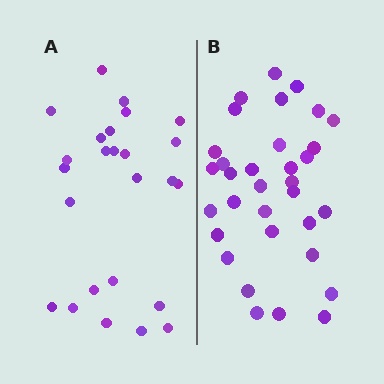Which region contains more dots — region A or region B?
Region B (the right region) has more dots.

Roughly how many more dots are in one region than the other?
Region B has roughly 8 or so more dots than region A.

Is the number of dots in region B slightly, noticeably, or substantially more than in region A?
Region B has noticeably more, but not dramatically so. The ratio is roughly 1.3 to 1.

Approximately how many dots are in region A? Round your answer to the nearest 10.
About 20 dots. (The exact count is 25, which rounds to 20.)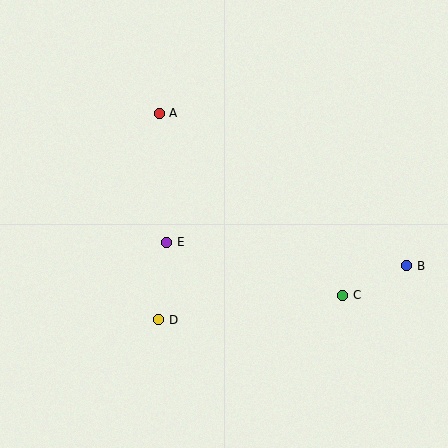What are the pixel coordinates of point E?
Point E is at (166, 242).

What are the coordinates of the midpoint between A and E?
The midpoint between A and E is at (163, 178).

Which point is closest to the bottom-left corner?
Point D is closest to the bottom-left corner.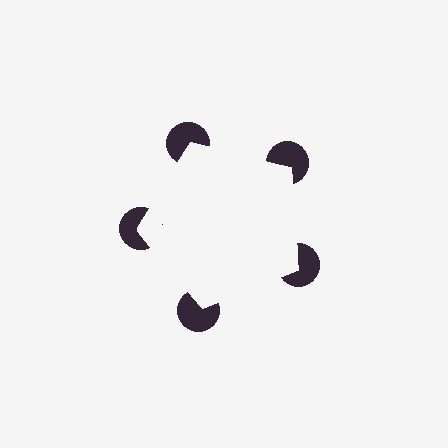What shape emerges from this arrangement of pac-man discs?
An illusory pentagon — its edges are inferred from the aligned wedge cuts in the pac-man discs, not physically drawn.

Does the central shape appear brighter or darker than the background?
It typically appears slightly brighter than the background, even though no actual brightness change is drawn.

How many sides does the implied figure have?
5 sides.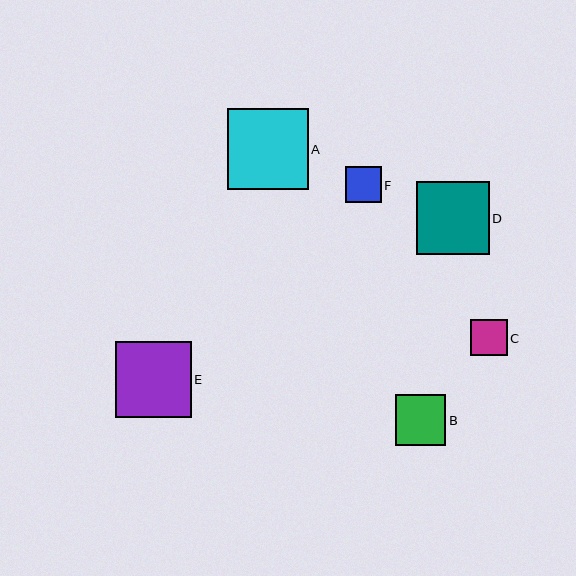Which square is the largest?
Square A is the largest with a size of approximately 81 pixels.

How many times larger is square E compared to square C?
Square E is approximately 2.1 times the size of square C.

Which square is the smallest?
Square F is the smallest with a size of approximately 36 pixels.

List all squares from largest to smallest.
From largest to smallest: A, E, D, B, C, F.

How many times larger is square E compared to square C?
Square E is approximately 2.1 times the size of square C.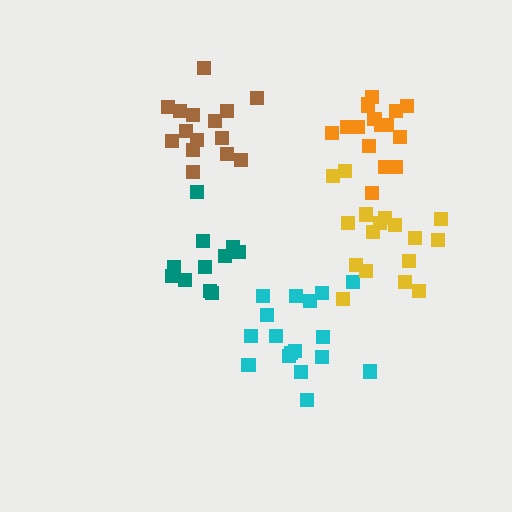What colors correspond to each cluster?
The clusters are colored: cyan, brown, teal, yellow, orange.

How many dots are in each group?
Group 1: 17 dots, Group 2: 15 dots, Group 3: 11 dots, Group 4: 17 dots, Group 5: 16 dots (76 total).